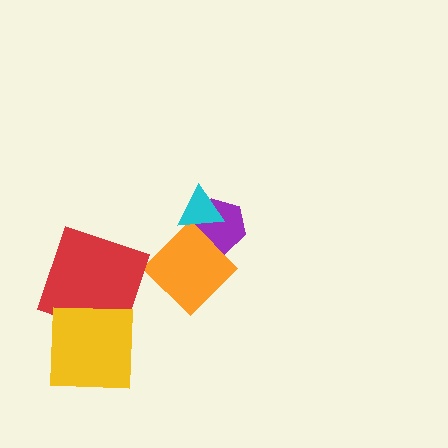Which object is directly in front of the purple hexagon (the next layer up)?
The orange diamond is directly in front of the purple hexagon.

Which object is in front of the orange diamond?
The cyan triangle is in front of the orange diamond.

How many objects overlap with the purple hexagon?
2 objects overlap with the purple hexagon.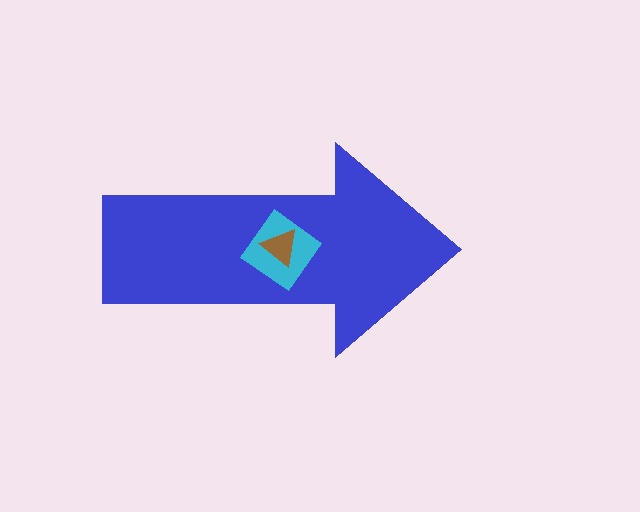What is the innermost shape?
The brown triangle.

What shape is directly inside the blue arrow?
The cyan diamond.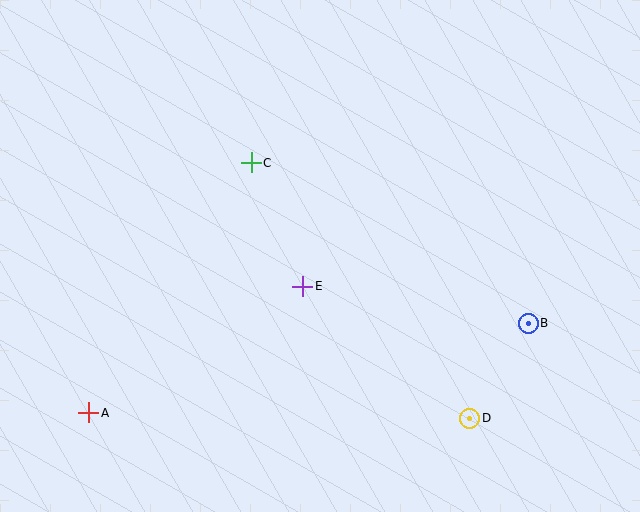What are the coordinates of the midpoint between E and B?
The midpoint between E and B is at (416, 305).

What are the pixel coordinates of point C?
Point C is at (251, 163).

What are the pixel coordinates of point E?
Point E is at (303, 286).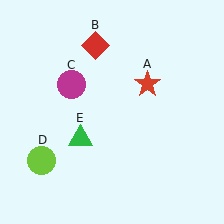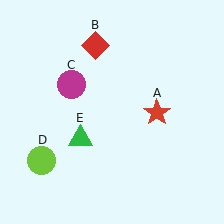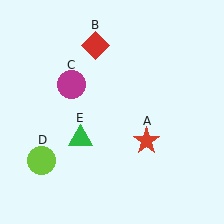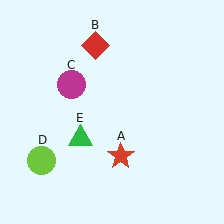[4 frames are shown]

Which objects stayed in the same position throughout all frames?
Red diamond (object B) and magenta circle (object C) and lime circle (object D) and green triangle (object E) remained stationary.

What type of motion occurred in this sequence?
The red star (object A) rotated clockwise around the center of the scene.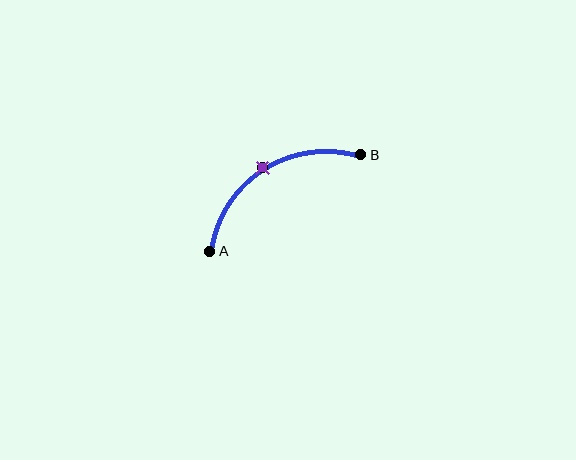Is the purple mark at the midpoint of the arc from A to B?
Yes. The purple mark lies on the arc at equal arc-length from both A and B — it is the arc midpoint.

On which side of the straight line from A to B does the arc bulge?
The arc bulges above the straight line connecting A and B.